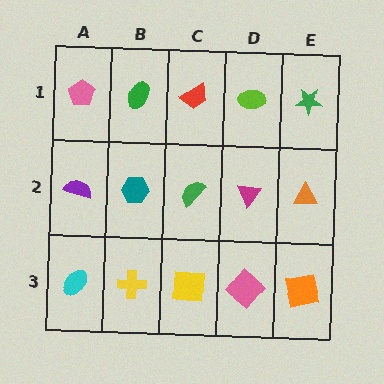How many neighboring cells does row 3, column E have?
2.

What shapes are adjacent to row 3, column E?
An orange triangle (row 2, column E), a pink diamond (row 3, column D).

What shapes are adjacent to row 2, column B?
A green ellipse (row 1, column B), a yellow cross (row 3, column B), a purple semicircle (row 2, column A), a green semicircle (row 2, column C).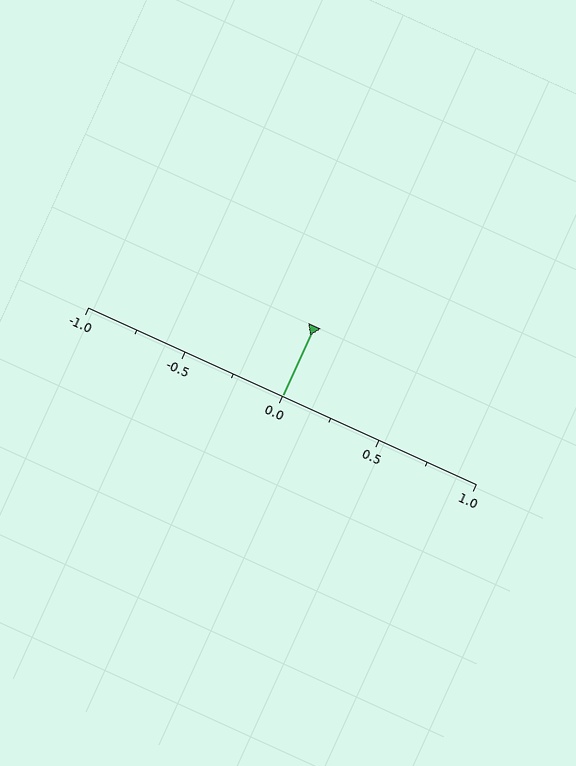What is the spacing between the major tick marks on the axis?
The major ticks are spaced 0.5 apart.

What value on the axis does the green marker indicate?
The marker indicates approximately 0.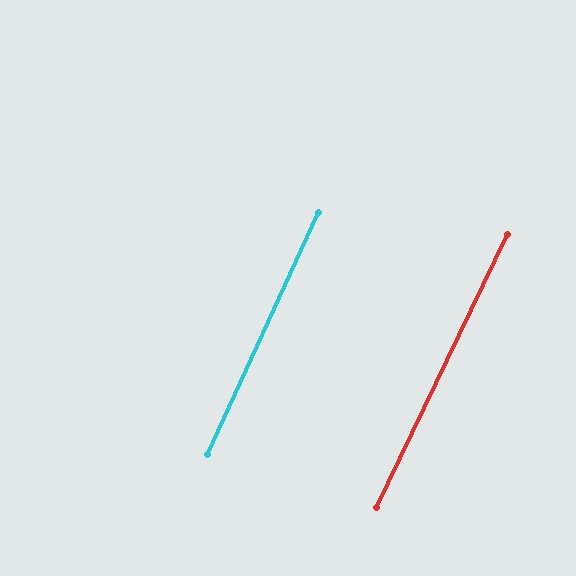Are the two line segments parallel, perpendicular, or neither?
Parallel — their directions differ by only 1.1°.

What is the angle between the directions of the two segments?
Approximately 1 degree.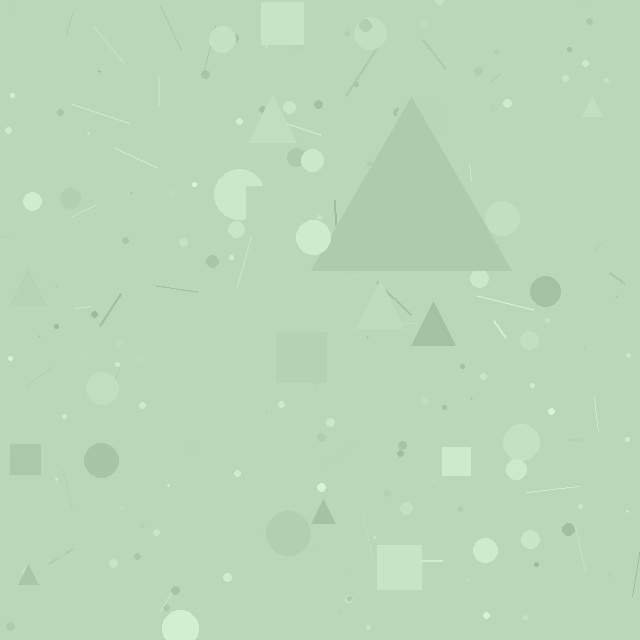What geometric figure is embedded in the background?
A triangle is embedded in the background.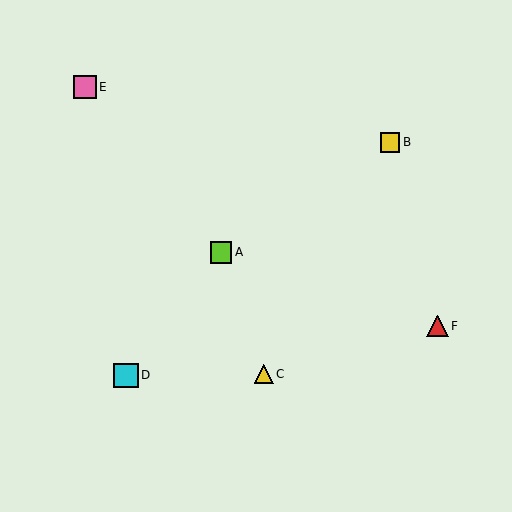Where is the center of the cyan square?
The center of the cyan square is at (126, 375).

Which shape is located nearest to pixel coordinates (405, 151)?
The yellow square (labeled B) at (390, 142) is nearest to that location.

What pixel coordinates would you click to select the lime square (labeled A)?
Click at (221, 252) to select the lime square A.